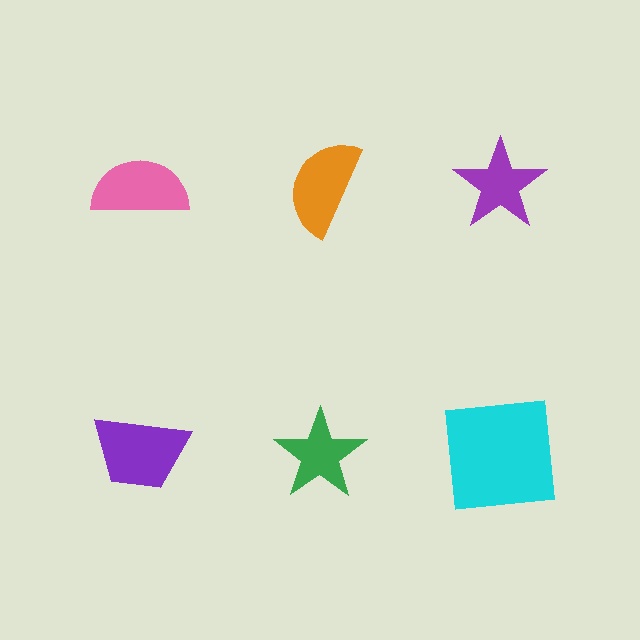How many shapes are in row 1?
3 shapes.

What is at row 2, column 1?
A purple trapezoid.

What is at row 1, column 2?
An orange semicircle.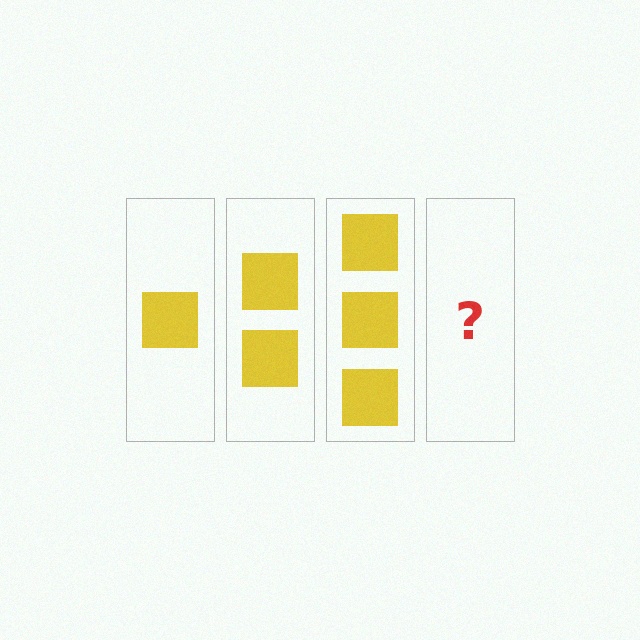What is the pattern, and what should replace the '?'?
The pattern is that each step adds one more square. The '?' should be 4 squares.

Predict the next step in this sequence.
The next step is 4 squares.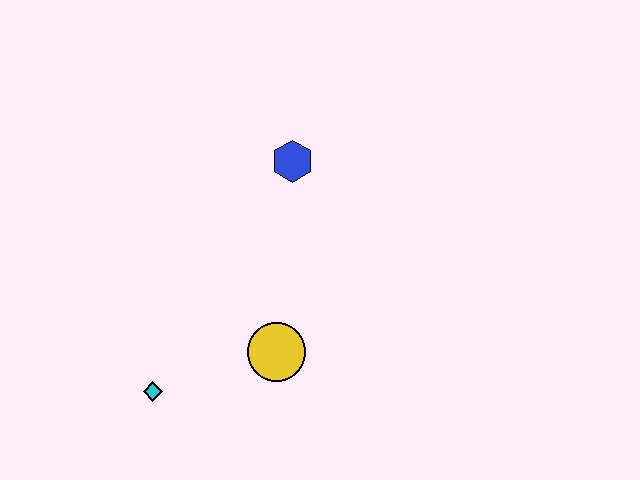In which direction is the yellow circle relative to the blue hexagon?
The yellow circle is below the blue hexagon.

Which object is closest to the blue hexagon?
The yellow circle is closest to the blue hexagon.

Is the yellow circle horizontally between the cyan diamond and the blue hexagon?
Yes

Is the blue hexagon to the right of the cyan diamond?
Yes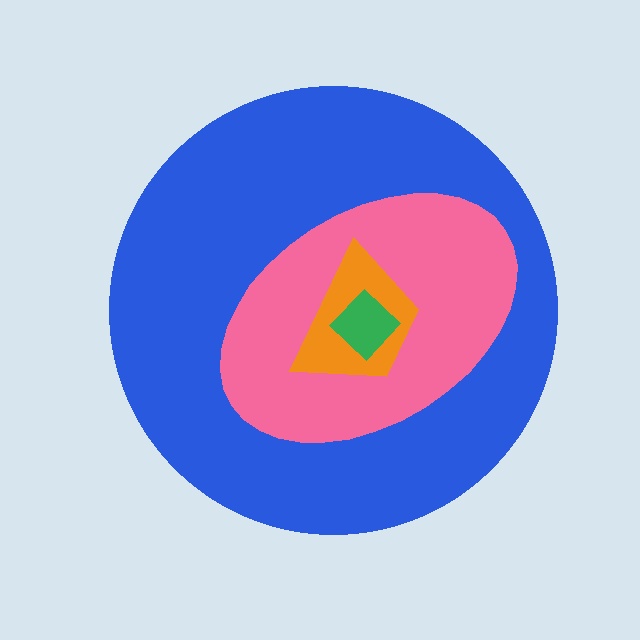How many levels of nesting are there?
4.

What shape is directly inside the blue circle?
The pink ellipse.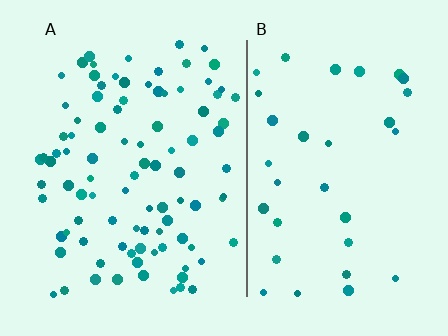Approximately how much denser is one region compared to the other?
Approximately 2.7× — region A over region B.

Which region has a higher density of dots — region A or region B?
A (the left).